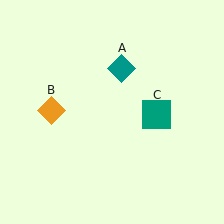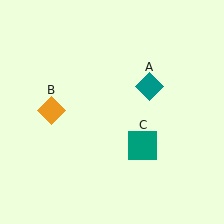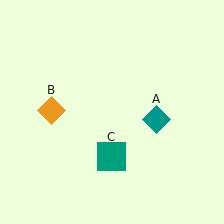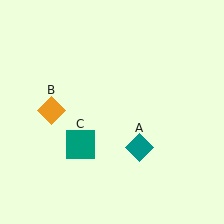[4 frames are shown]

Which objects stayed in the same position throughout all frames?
Orange diamond (object B) remained stationary.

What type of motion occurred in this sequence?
The teal diamond (object A), teal square (object C) rotated clockwise around the center of the scene.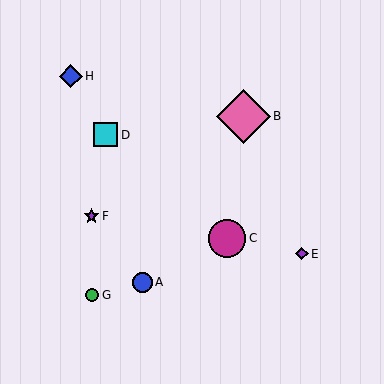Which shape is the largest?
The pink diamond (labeled B) is the largest.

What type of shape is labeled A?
Shape A is a blue circle.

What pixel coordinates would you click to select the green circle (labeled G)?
Click at (92, 295) to select the green circle G.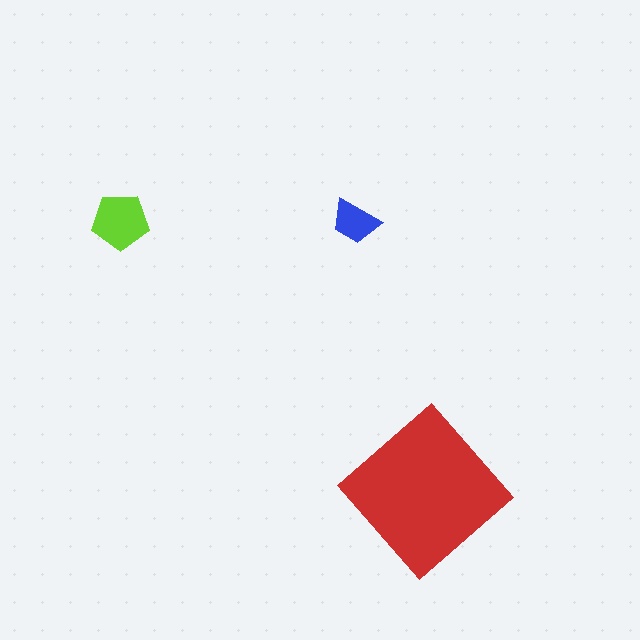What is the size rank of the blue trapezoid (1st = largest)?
3rd.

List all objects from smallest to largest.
The blue trapezoid, the lime pentagon, the red diamond.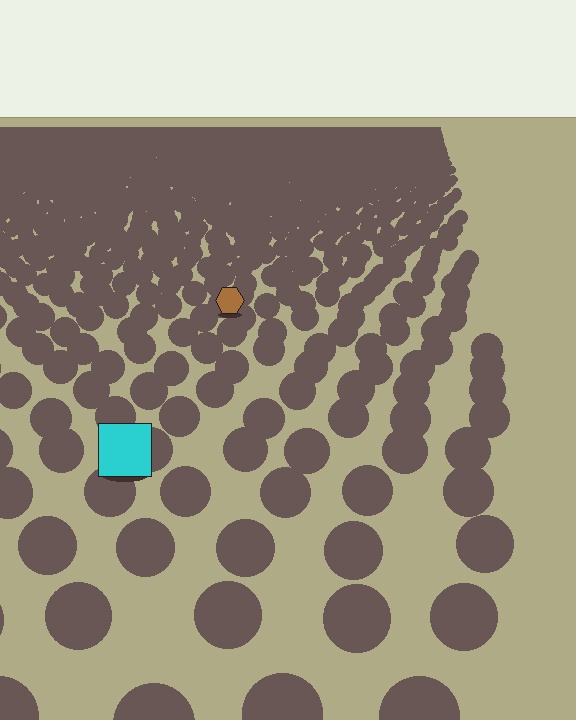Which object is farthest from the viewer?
The brown hexagon is farthest from the viewer. It appears smaller and the ground texture around it is denser.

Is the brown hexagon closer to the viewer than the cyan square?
No. The cyan square is closer — you can tell from the texture gradient: the ground texture is coarser near it.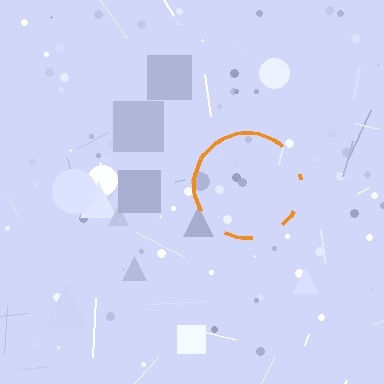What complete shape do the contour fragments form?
The contour fragments form a circle.